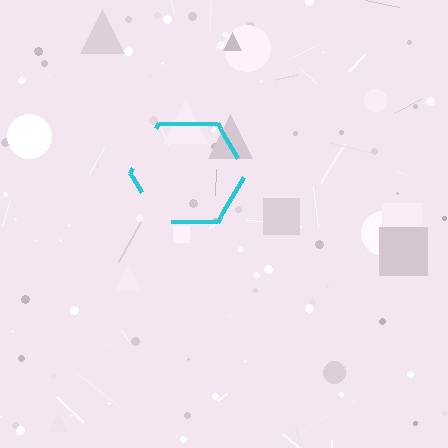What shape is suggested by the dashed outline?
The dashed outline suggests a hexagon.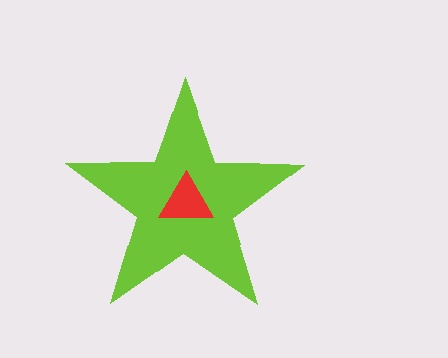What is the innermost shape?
The red triangle.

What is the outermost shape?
The lime star.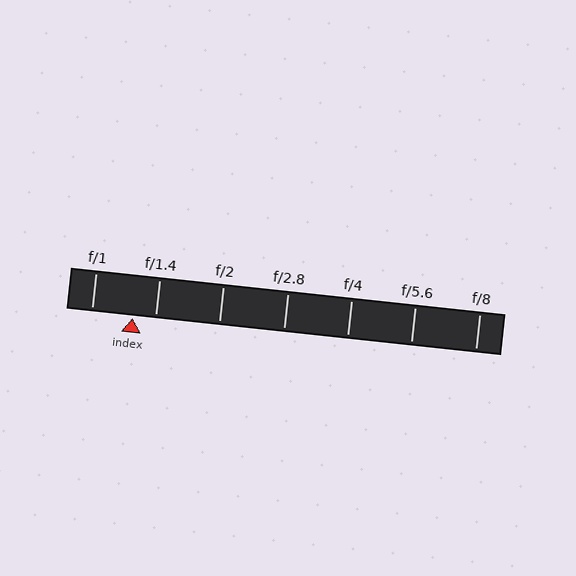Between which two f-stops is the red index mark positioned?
The index mark is between f/1 and f/1.4.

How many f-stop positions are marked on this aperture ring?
There are 7 f-stop positions marked.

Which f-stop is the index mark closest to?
The index mark is closest to f/1.4.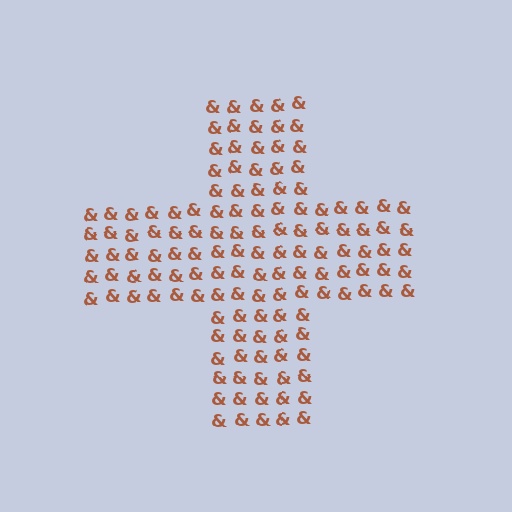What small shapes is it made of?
It is made of small ampersands.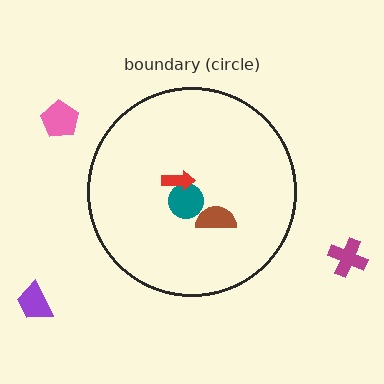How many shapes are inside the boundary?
3 inside, 3 outside.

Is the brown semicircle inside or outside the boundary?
Inside.